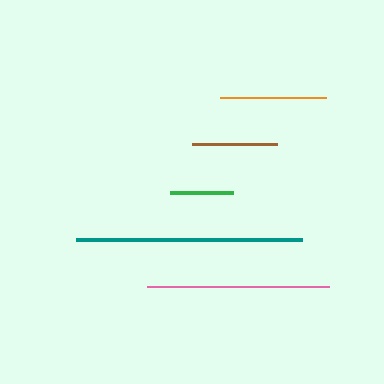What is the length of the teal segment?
The teal segment is approximately 226 pixels long.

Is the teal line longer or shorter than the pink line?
The teal line is longer than the pink line.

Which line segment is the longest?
The teal line is the longest at approximately 226 pixels.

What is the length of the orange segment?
The orange segment is approximately 106 pixels long.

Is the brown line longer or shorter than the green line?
The brown line is longer than the green line.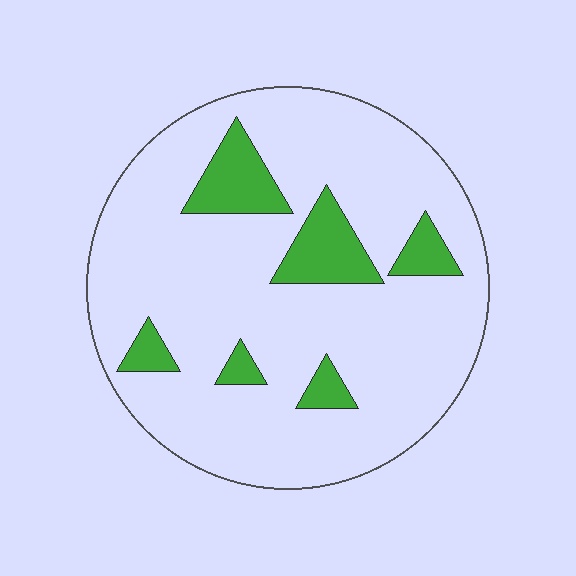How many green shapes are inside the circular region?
6.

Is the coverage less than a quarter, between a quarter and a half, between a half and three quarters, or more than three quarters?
Less than a quarter.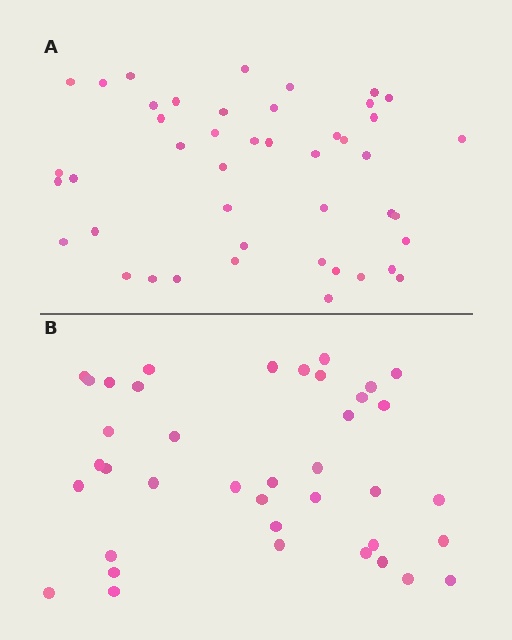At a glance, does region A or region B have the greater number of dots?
Region A (the top region) has more dots.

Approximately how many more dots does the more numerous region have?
Region A has about 6 more dots than region B.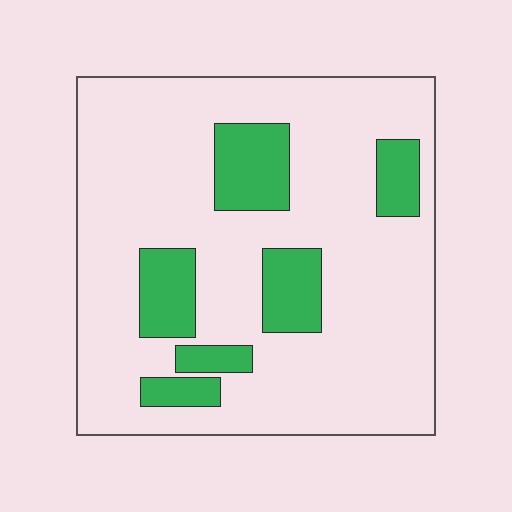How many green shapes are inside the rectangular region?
6.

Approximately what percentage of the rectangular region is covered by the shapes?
Approximately 20%.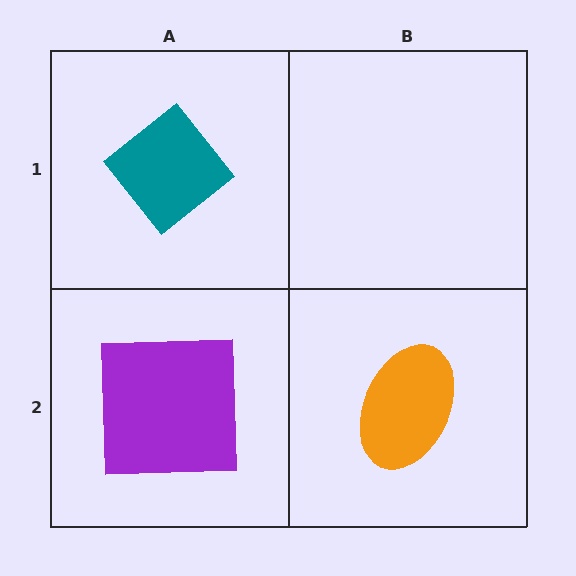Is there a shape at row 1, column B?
No, that cell is empty.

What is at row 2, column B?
An orange ellipse.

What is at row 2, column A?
A purple square.